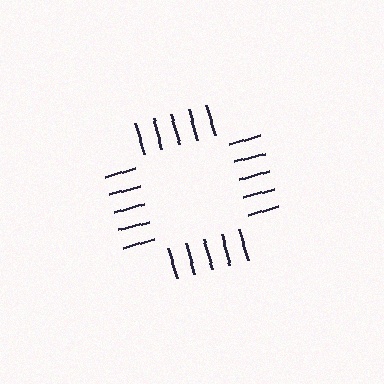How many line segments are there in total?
20 — 5 along each of the 4 edges.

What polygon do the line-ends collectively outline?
An illusory square — the line segments terminate on its edges but no continuous stroke is drawn.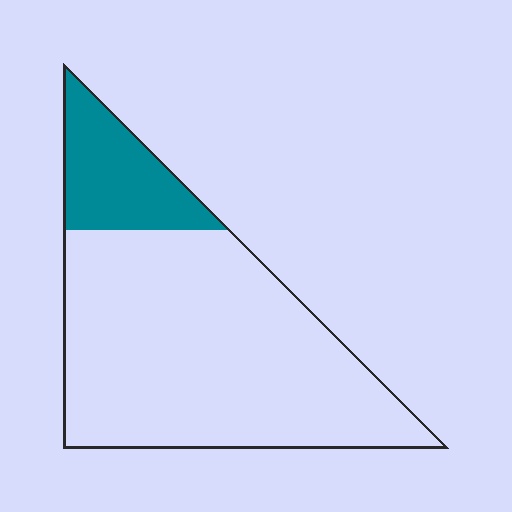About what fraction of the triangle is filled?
About one fifth (1/5).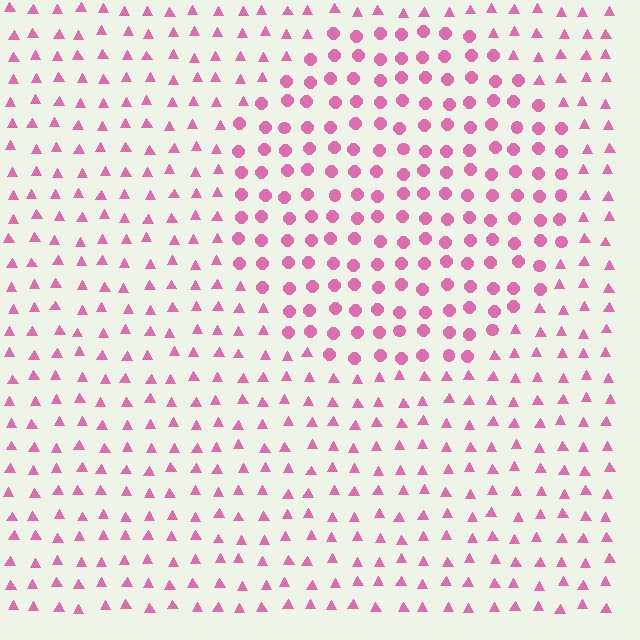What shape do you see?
I see a circle.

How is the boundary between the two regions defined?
The boundary is defined by a change in element shape: circles inside vs. triangles outside. All elements share the same color and spacing.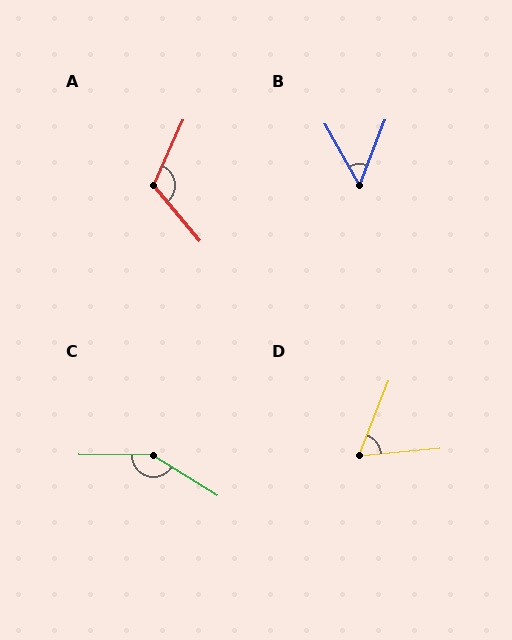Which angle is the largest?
C, at approximately 148 degrees.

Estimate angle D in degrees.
Approximately 63 degrees.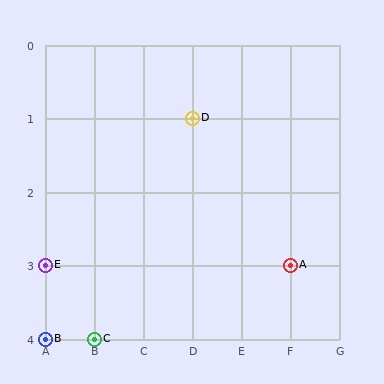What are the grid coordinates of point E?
Point E is at grid coordinates (A, 3).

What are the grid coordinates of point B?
Point B is at grid coordinates (A, 4).